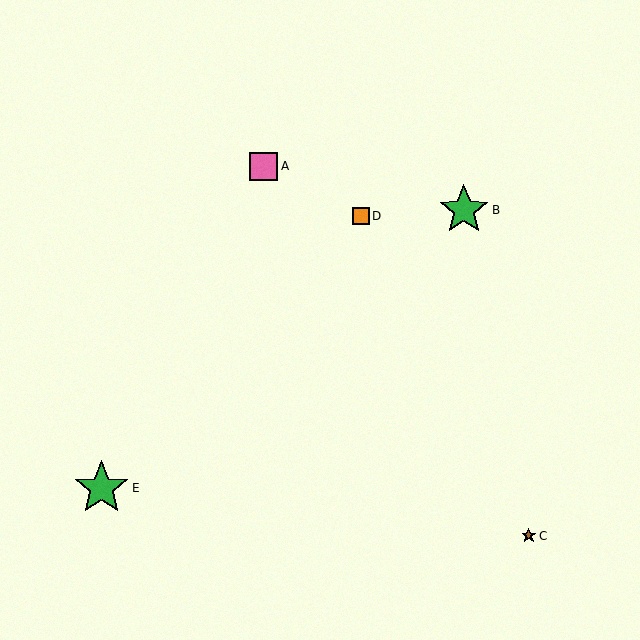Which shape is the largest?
The green star (labeled E) is the largest.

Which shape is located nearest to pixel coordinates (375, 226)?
The orange square (labeled D) at (361, 216) is nearest to that location.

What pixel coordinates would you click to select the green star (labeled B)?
Click at (464, 210) to select the green star B.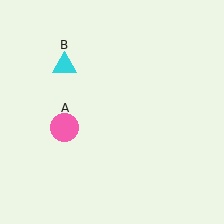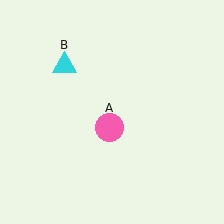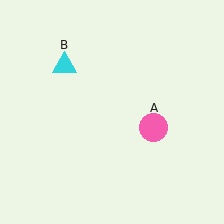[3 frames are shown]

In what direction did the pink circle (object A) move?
The pink circle (object A) moved right.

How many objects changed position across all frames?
1 object changed position: pink circle (object A).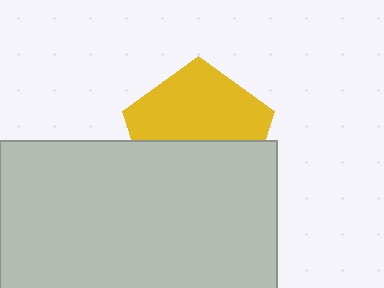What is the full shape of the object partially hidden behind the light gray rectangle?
The partially hidden object is a yellow pentagon.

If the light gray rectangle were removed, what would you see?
You would see the complete yellow pentagon.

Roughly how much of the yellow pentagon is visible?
About half of it is visible (roughly 54%).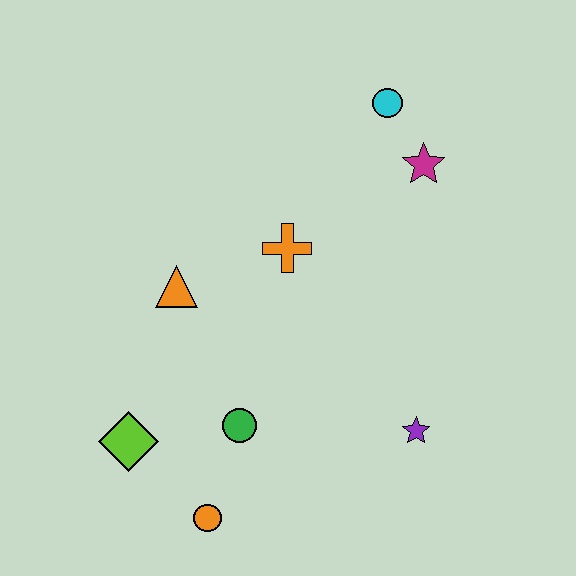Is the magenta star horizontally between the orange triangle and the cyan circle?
No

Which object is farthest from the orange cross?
The orange circle is farthest from the orange cross.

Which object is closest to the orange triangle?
The orange cross is closest to the orange triangle.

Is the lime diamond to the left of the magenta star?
Yes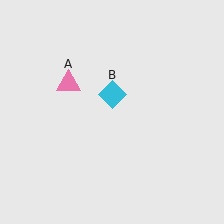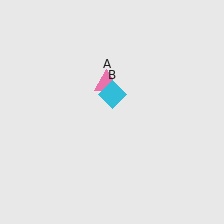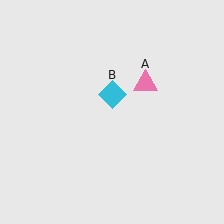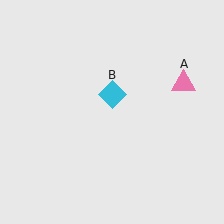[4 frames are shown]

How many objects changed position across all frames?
1 object changed position: pink triangle (object A).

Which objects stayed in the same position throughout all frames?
Cyan diamond (object B) remained stationary.